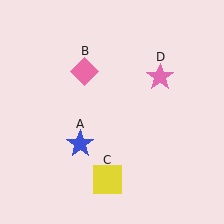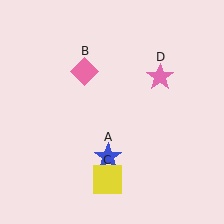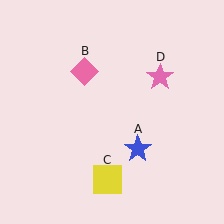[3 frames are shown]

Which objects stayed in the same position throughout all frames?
Pink diamond (object B) and yellow square (object C) and pink star (object D) remained stationary.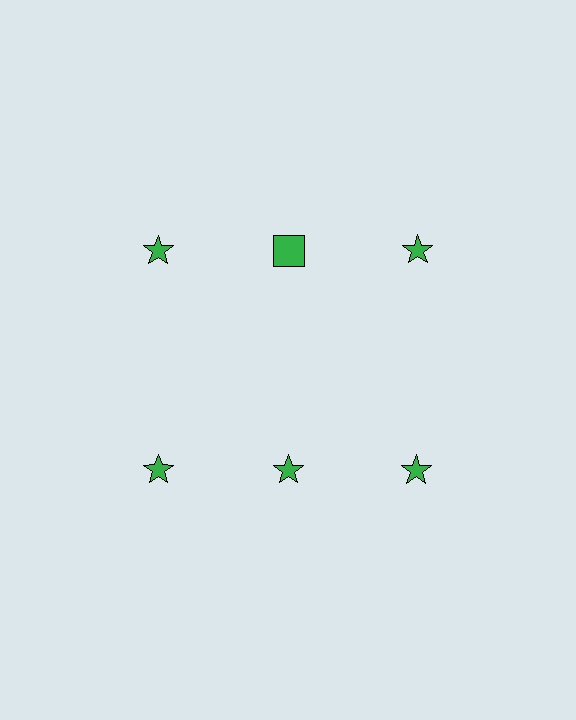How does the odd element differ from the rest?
It has a different shape: square instead of star.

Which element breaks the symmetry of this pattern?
The green square in the top row, second from left column breaks the symmetry. All other shapes are green stars.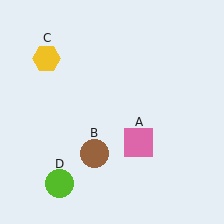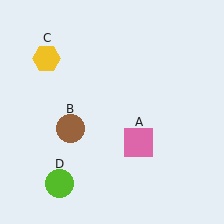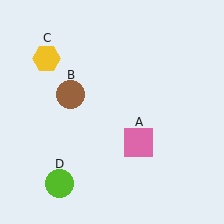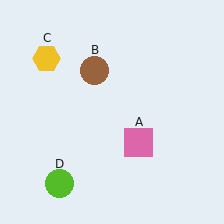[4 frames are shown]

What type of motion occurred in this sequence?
The brown circle (object B) rotated clockwise around the center of the scene.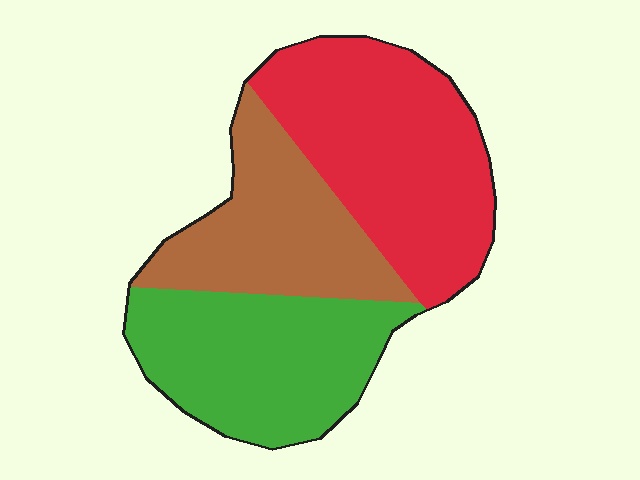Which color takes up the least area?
Brown, at roughly 25%.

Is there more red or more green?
Red.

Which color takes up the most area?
Red, at roughly 40%.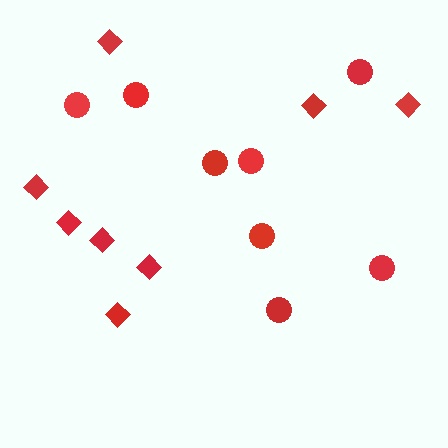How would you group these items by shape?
There are 2 groups: one group of diamonds (8) and one group of circles (8).